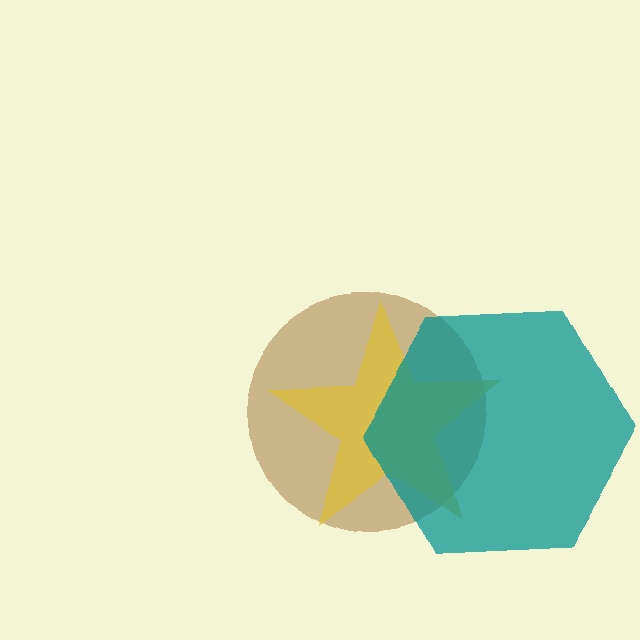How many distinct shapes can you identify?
There are 3 distinct shapes: a brown circle, a yellow star, a teal hexagon.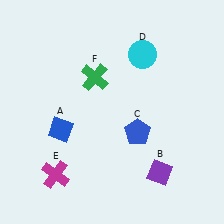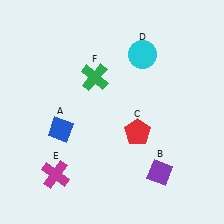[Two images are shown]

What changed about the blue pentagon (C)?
In Image 1, C is blue. In Image 2, it changed to red.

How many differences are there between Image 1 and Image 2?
There is 1 difference between the two images.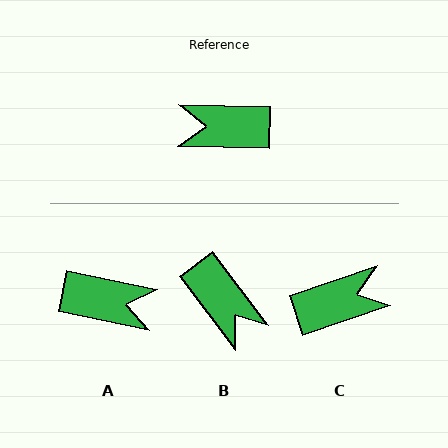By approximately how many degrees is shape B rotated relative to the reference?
Approximately 128 degrees counter-clockwise.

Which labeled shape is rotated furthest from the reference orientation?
A, about 169 degrees away.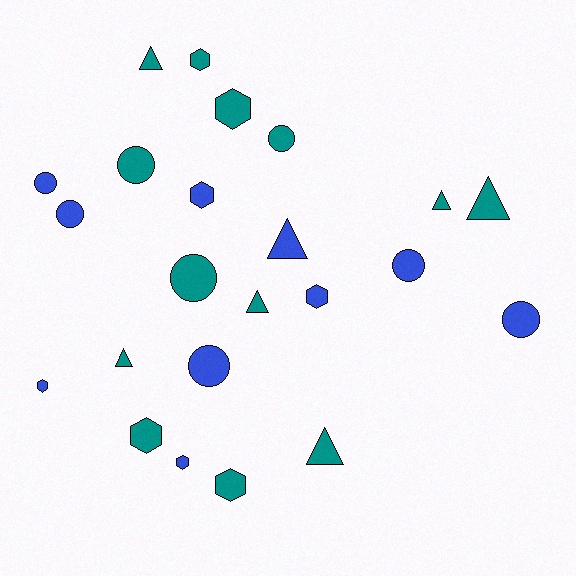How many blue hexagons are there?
There are 4 blue hexagons.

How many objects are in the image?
There are 23 objects.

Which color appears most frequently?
Teal, with 13 objects.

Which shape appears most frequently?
Circle, with 8 objects.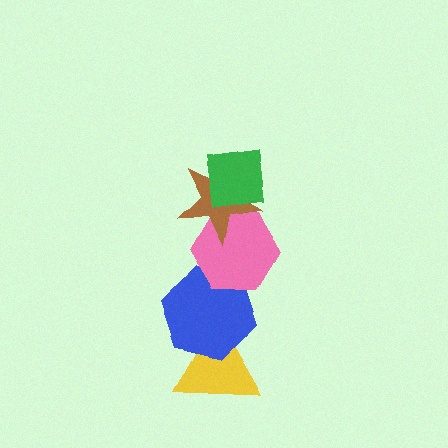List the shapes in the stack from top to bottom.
From top to bottom: the green square, the brown star, the pink hexagon, the blue hexagon, the yellow triangle.